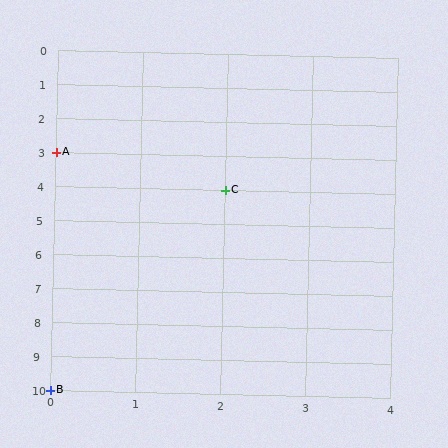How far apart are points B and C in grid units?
Points B and C are 2 columns and 6 rows apart (about 6.3 grid units diagonally).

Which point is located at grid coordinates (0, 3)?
Point A is at (0, 3).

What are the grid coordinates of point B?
Point B is at grid coordinates (0, 10).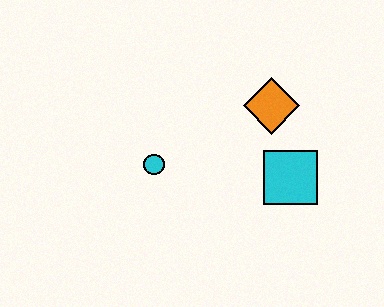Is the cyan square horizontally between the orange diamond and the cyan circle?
No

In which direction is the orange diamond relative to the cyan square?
The orange diamond is above the cyan square.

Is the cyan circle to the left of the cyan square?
Yes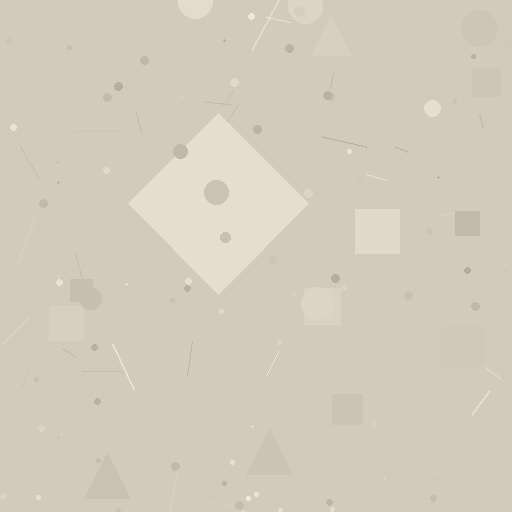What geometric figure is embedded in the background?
A diamond is embedded in the background.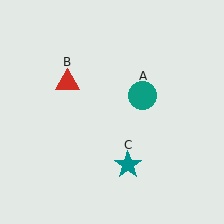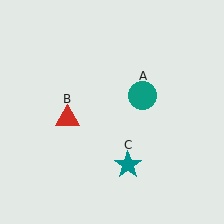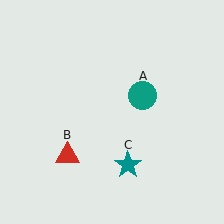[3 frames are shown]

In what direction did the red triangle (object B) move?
The red triangle (object B) moved down.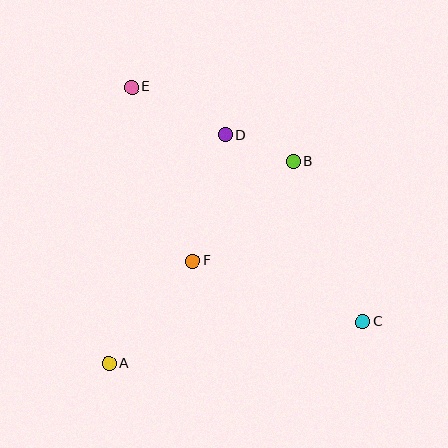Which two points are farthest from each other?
Points C and E are farthest from each other.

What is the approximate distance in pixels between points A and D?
The distance between A and D is approximately 257 pixels.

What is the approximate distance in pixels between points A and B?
The distance between A and B is approximately 274 pixels.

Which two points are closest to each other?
Points B and D are closest to each other.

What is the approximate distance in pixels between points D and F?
The distance between D and F is approximately 130 pixels.